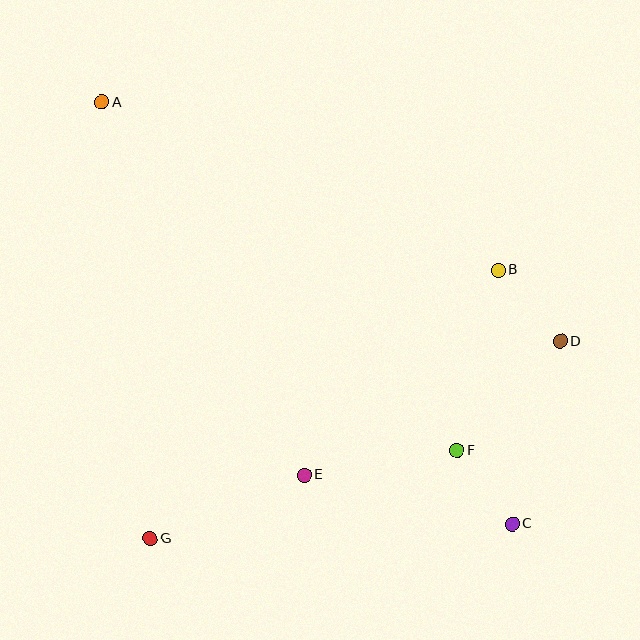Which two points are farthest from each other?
Points A and C are farthest from each other.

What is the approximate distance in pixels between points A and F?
The distance between A and F is approximately 497 pixels.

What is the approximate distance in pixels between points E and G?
The distance between E and G is approximately 167 pixels.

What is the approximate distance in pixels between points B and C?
The distance between B and C is approximately 254 pixels.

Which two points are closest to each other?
Points C and F are closest to each other.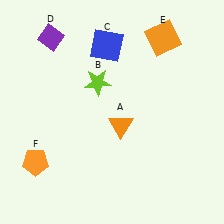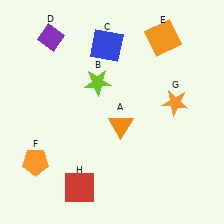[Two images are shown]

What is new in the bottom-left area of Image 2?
A red square (H) was added in the bottom-left area of Image 2.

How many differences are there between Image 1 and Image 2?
There are 2 differences between the two images.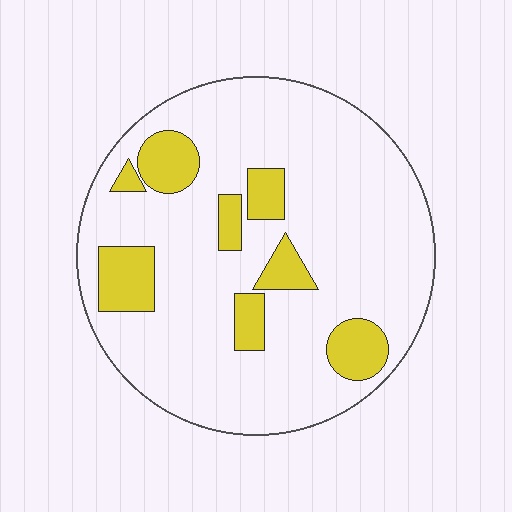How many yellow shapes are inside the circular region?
8.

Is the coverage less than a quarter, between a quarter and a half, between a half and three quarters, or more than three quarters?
Less than a quarter.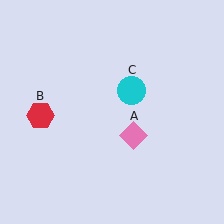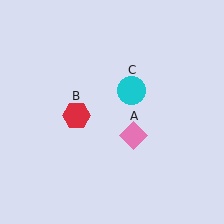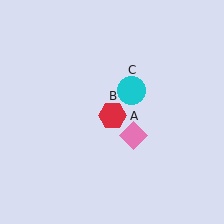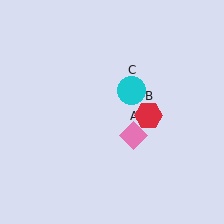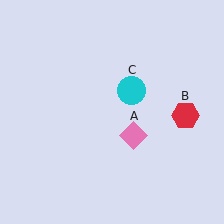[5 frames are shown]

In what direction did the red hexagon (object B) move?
The red hexagon (object B) moved right.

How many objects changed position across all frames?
1 object changed position: red hexagon (object B).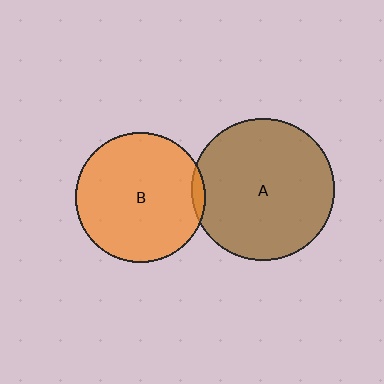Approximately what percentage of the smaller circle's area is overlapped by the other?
Approximately 5%.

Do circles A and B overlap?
Yes.